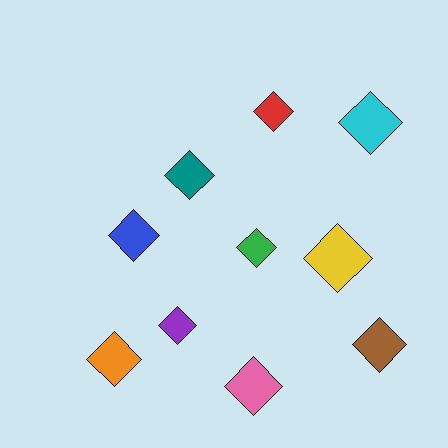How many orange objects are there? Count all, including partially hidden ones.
There is 1 orange object.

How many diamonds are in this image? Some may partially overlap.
There are 10 diamonds.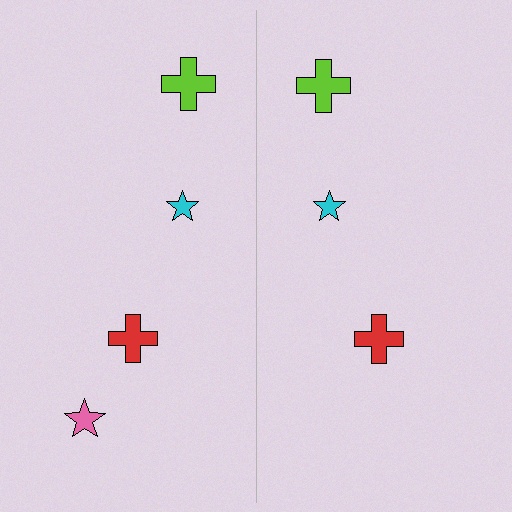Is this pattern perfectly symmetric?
No, the pattern is not perfectly symmetric. A pink star is missing from the right side.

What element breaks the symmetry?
A pink star is missing from the right side.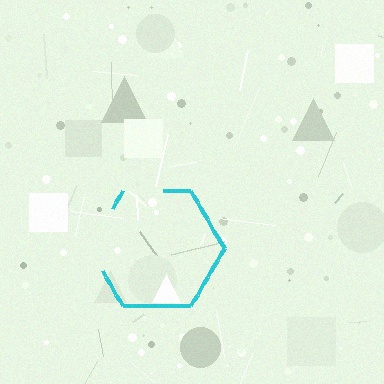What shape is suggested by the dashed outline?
The dashed outline suggests a hexagon.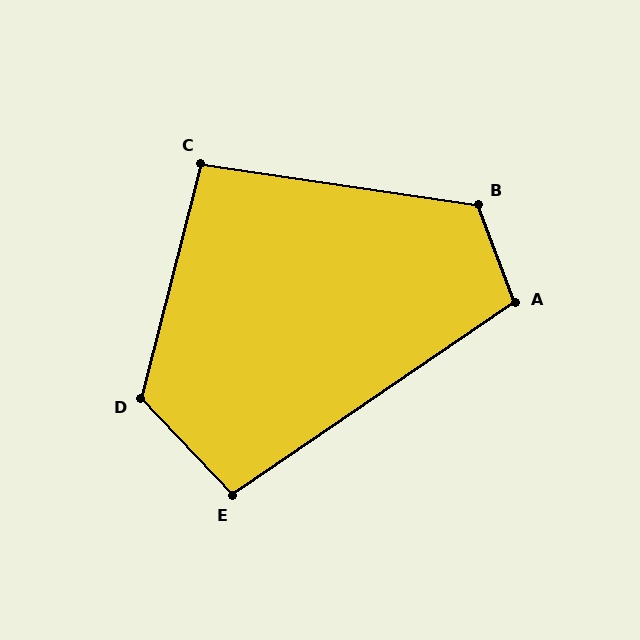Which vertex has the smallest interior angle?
C, at approximately 96 degrees.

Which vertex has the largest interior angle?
D, at approximately 122 degrees.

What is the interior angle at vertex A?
Approximately 104 degrees (obtuse).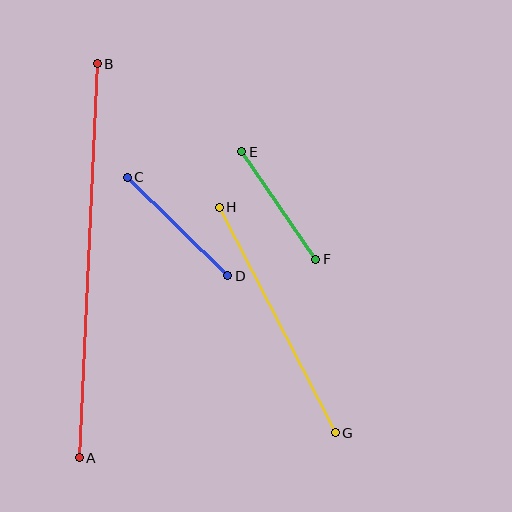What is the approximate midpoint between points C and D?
The midpoint is at approximately (178, 227) pixels.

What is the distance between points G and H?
The distance is approximately 254 pixels.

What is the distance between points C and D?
The distance is approximately 141 pixels.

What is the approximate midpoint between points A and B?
The midpoint is at approximately (88, 261) pixels.